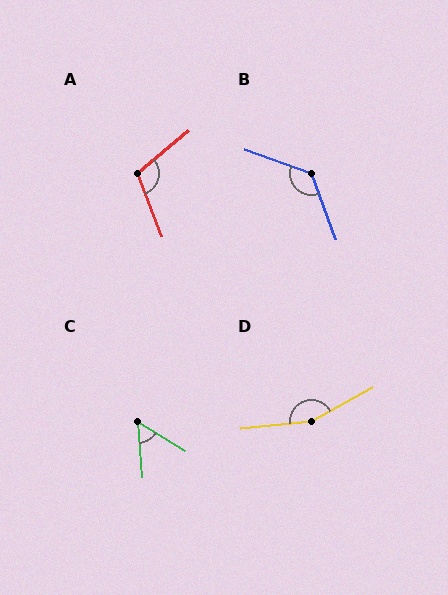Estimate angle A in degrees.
Approximately 108 degrees.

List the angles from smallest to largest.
C (54°), A (108°), B (130°), D (157°).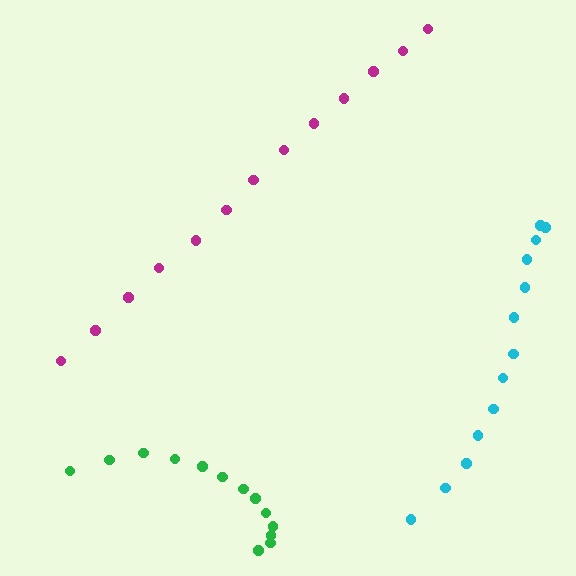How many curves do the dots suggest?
There are 3 distinct paths.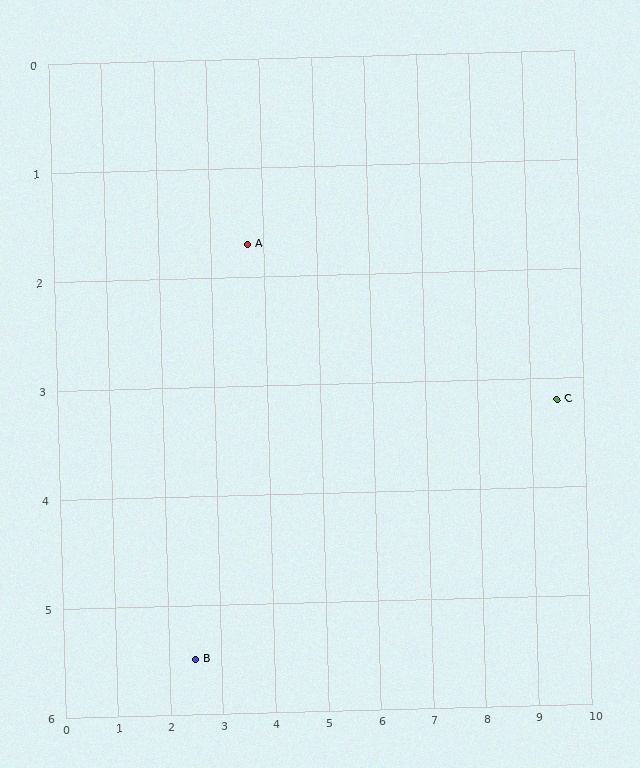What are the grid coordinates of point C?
Point C is at approximately (9.5, 3.2).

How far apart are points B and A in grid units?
Points B and A are about 4.0 grid units apart.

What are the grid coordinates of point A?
Point A is at approximately (3.7, 1.7).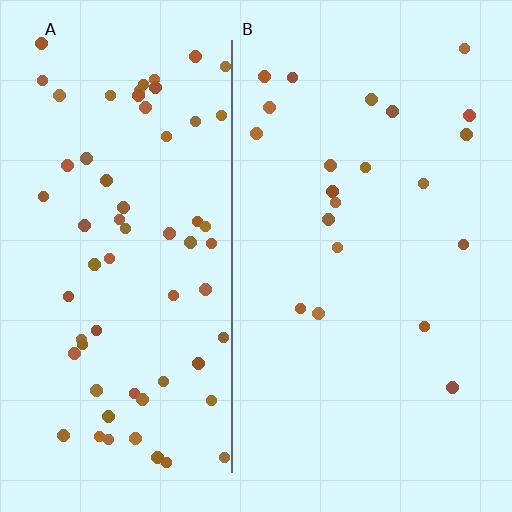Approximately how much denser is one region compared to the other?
Approximately 3.1× — region A over region B.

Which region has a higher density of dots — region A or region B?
A (the left).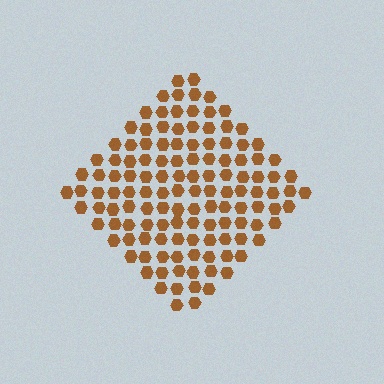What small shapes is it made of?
It is made of small hexagons.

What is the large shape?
The large shape is a diamond.